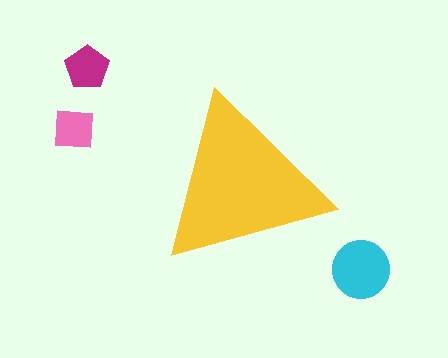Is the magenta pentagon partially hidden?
No, the magenta pentagon is fully visible.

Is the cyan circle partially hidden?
No, the cyan circle is fully visible.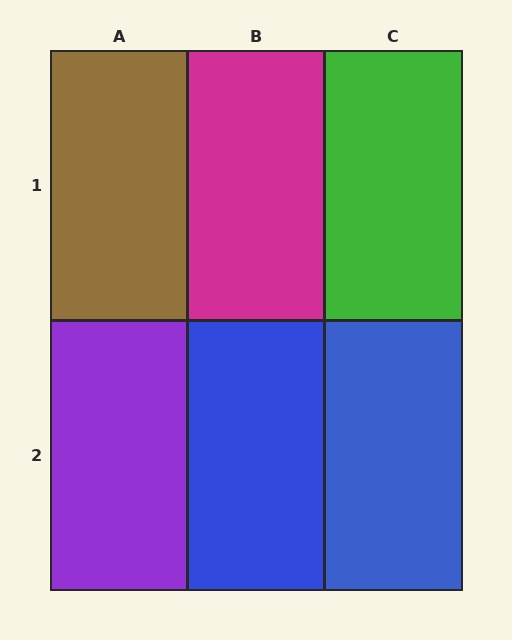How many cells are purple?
1 cell is purple.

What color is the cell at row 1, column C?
Green.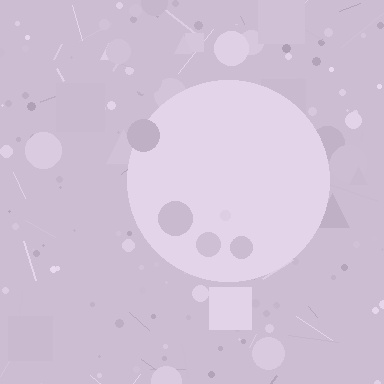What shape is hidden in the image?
A circle is hidden in the image.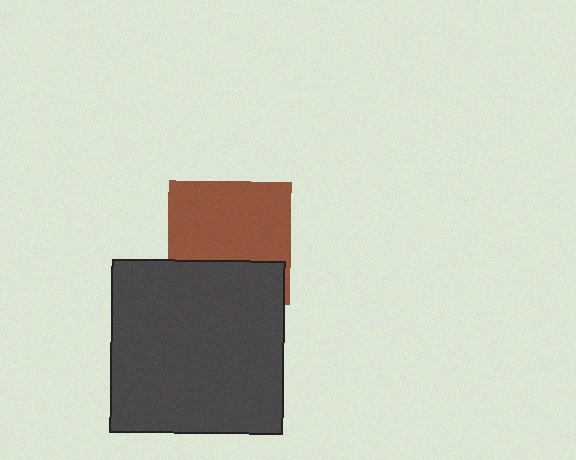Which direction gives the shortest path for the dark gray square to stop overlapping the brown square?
Moving down gives the shortest separation.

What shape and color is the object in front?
The object in front is a dark gray square.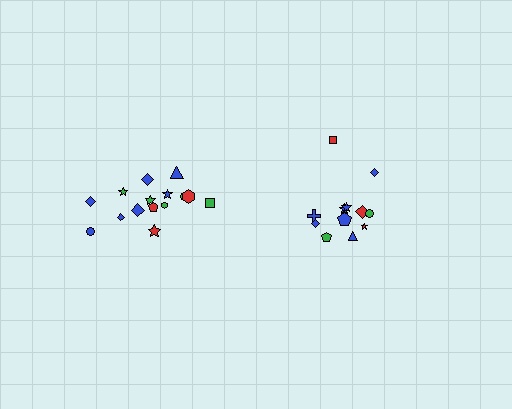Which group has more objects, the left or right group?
The left group.